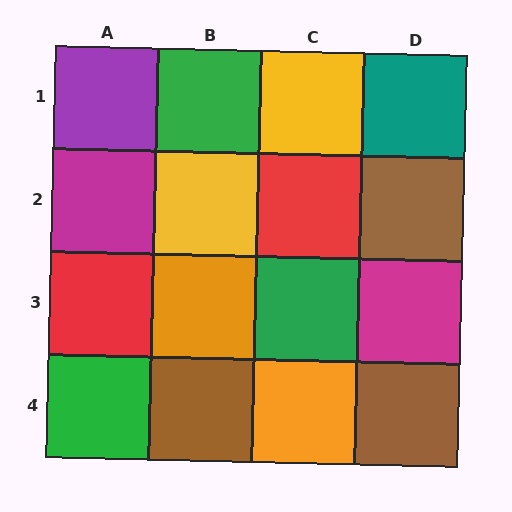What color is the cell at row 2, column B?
Yellow.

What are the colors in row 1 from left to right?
Purple, green, yellow, teal.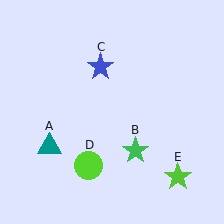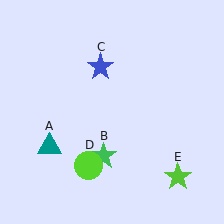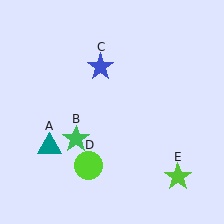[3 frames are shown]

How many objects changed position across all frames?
1 object changed position: green star (object B).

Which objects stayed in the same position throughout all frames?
Teal triangle (object A) and blue star (object C) and lime circle (object D) and lime star (object E) remained stationary.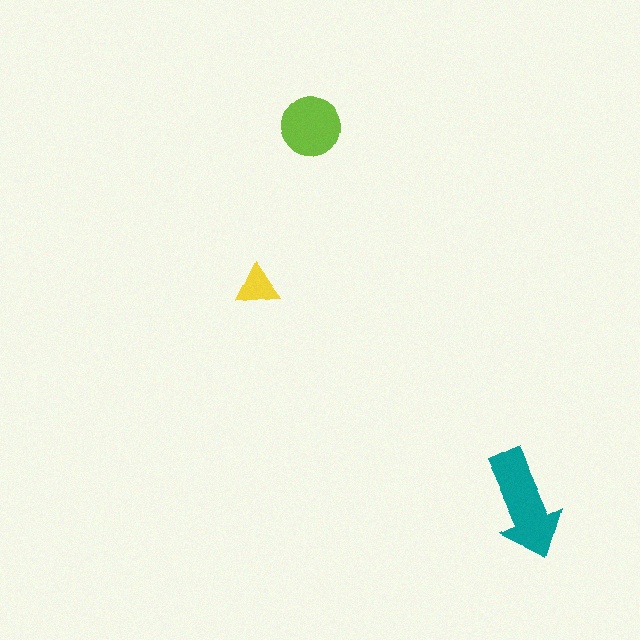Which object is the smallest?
The yellow triangle.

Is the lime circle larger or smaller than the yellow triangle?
Larger.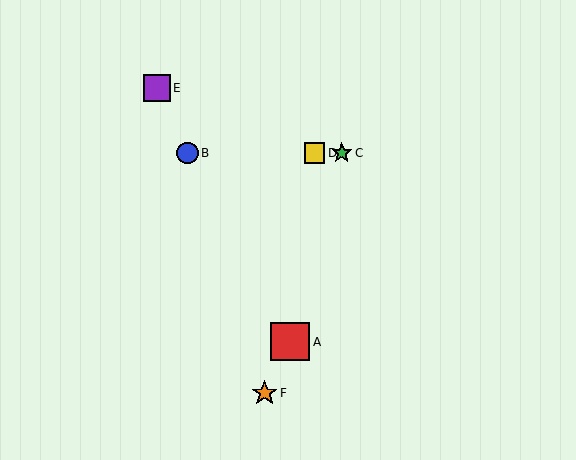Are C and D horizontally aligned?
Yes, both are at y≈153.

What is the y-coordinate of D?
Object D is at y≈153.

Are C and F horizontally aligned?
No, C is at y≈153 and F is at y≈393.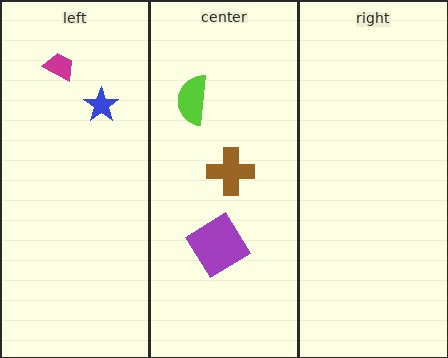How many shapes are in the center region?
3.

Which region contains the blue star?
The left region.